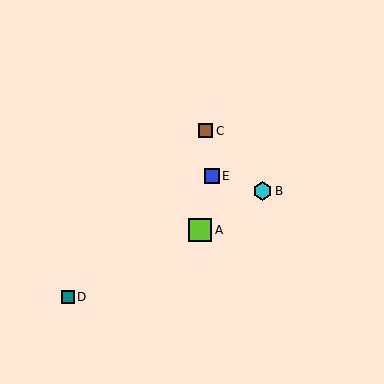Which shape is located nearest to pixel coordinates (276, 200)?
The cyan hexagon (labeled B) at (263, 191) is nearest to that location.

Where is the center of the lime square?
The center of the lime square is at (200, 230).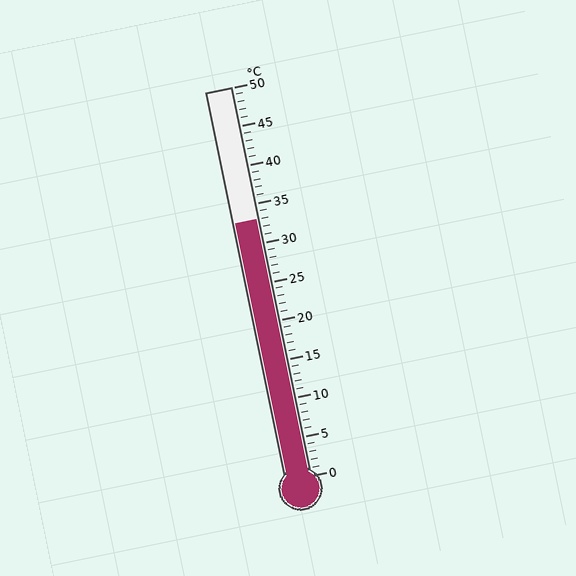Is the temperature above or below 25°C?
The temperature is above 25°C.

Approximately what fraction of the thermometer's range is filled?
The thermometer is filled to approximately 65% of its range.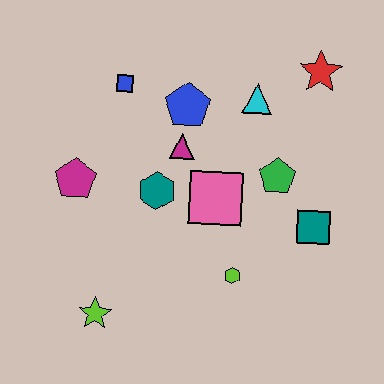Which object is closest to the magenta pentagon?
The teal hexagon is closest to the magenta pentagon.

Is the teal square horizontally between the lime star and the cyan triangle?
No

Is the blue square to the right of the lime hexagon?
No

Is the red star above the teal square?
Yes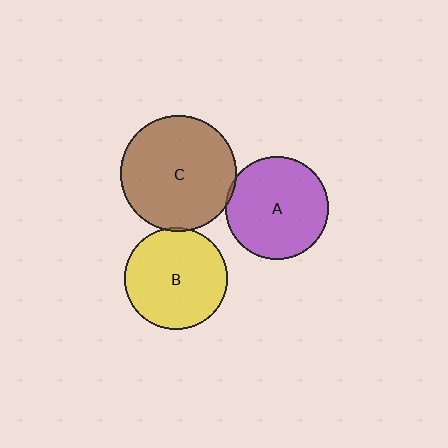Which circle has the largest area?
Circle C (brown).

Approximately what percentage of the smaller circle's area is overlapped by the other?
Approximately 5%.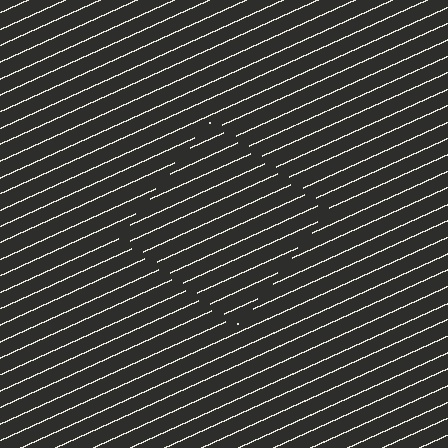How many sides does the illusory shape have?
4 sides — the line-ends trace a square.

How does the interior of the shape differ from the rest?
The interior of the shape contains the same grating, shifted by half a period — the contour is defined by the phase discontinuity where line-ends from the inner and outer gratings abut.